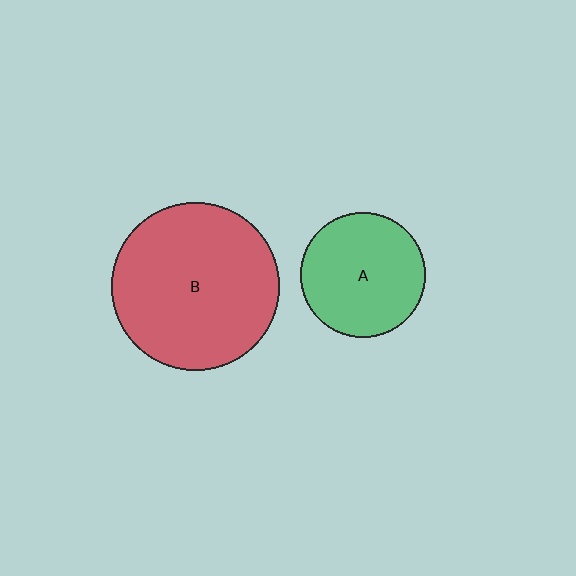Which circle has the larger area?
Circle B (red).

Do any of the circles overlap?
No, none of the circles overlap.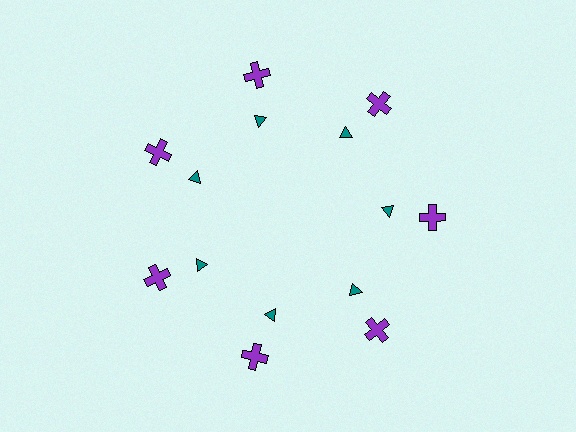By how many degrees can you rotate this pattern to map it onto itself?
The pattern maps onto itself every 51 degrees of rotation.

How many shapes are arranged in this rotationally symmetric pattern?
There are 14 shapes, arranged in 7 groups of 2.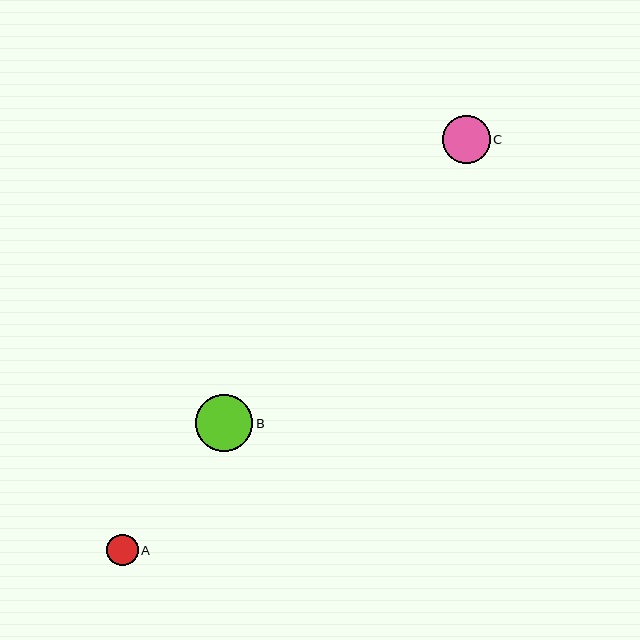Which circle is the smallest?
Circle A is the smallest with a size of approximately 32 pixels.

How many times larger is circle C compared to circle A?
Circle C is approximately 1.5 times the size of circle A.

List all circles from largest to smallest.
From largest to smallest: B, C, A.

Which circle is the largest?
Circle B is the largest with a size of approximately 57 pixels.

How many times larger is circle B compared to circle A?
Circle B is approximately 1.8 times the size of circle A.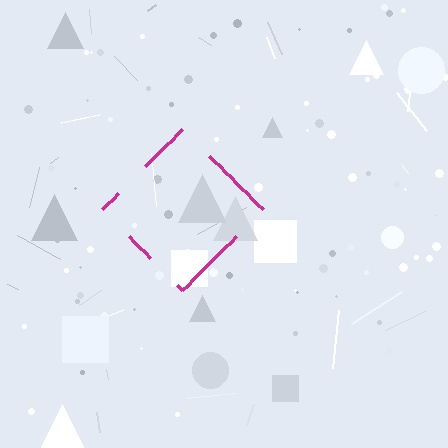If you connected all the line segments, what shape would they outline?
They would outline a diamond.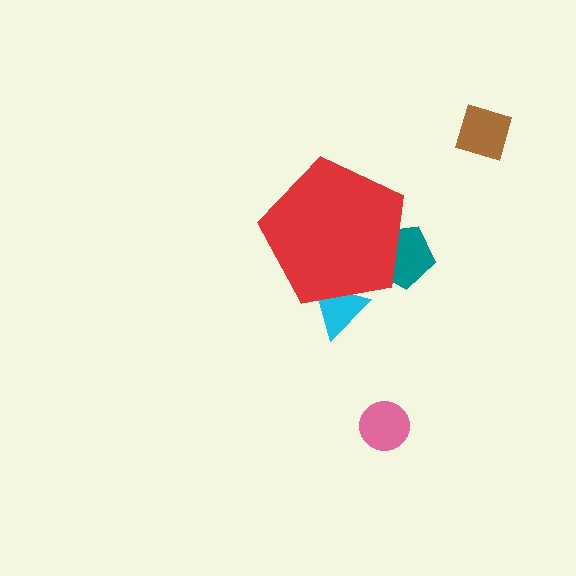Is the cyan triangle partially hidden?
Yes, the cyan triangle is partially hidden behind the red pentagon.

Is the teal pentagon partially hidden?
Yes, the teal pentagon is partially hidden behind the red pentagon.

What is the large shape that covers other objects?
A red pentagon.